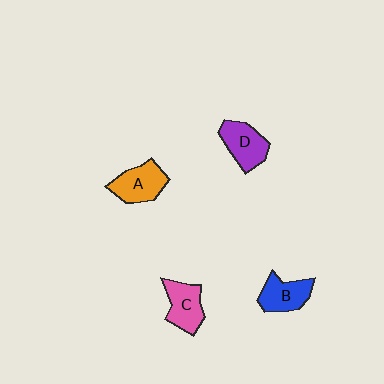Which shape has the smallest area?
Shape B (blue).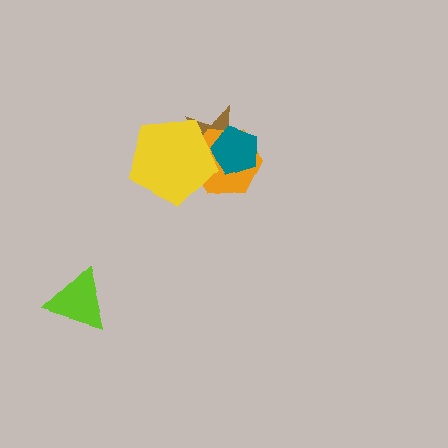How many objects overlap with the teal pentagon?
3 objects overlap with the teal pentagon.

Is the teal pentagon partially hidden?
Yes, it is partially covered by another shape.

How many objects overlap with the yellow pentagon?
3 objects overlap with the yellow pentagon.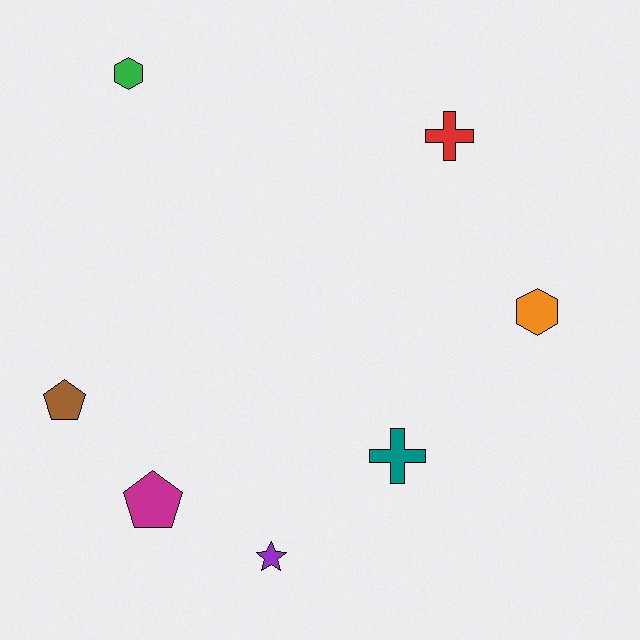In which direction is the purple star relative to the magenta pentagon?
The purple star is to the right of the magenta pentagon.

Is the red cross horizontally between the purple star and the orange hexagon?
Yes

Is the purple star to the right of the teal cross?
No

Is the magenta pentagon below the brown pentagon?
Yes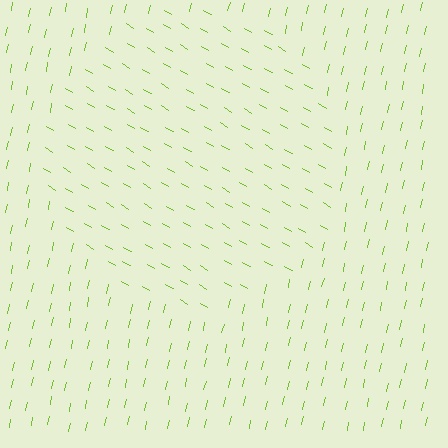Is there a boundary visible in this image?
Yes, there is a texture boundary formed by a change in line orientation.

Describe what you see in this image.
The image is filled with small lime line segments. A circle region in the image has lines oriented differently from the surrounding lines, creating a visible texture boundary.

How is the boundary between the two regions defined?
The boundary is defined purely by a change in line orientation (approximately 72 degrees difference). All lines are the same color and thickness.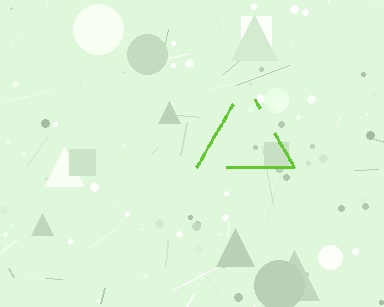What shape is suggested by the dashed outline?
The dashed outline suggests a triangle.